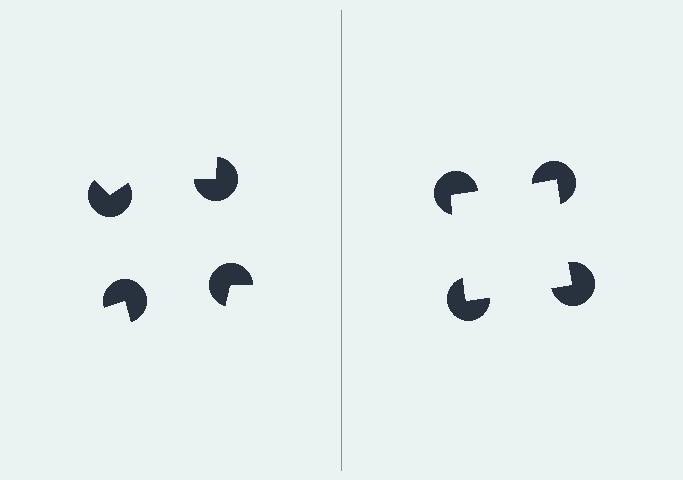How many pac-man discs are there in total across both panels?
8 — 4 on each side.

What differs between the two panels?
The pac-man discs are positioned identically on both sides; only the wedge orientations differ. On the right they align to a square; on the left they are misaligned.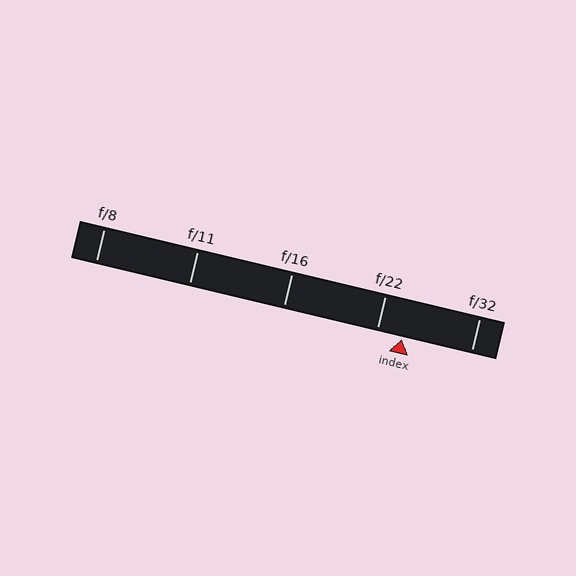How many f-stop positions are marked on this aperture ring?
There are 5 f-stop positions marked.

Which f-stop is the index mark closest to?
The index mark is closest to f/22.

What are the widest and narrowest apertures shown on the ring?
The widest aperture shown is f/8 and the narrowest is f/32.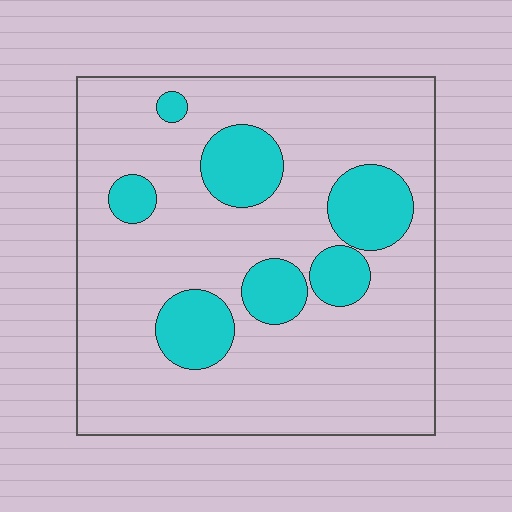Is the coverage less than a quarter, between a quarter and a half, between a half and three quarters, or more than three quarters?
Less than a quarter.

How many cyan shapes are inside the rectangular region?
7.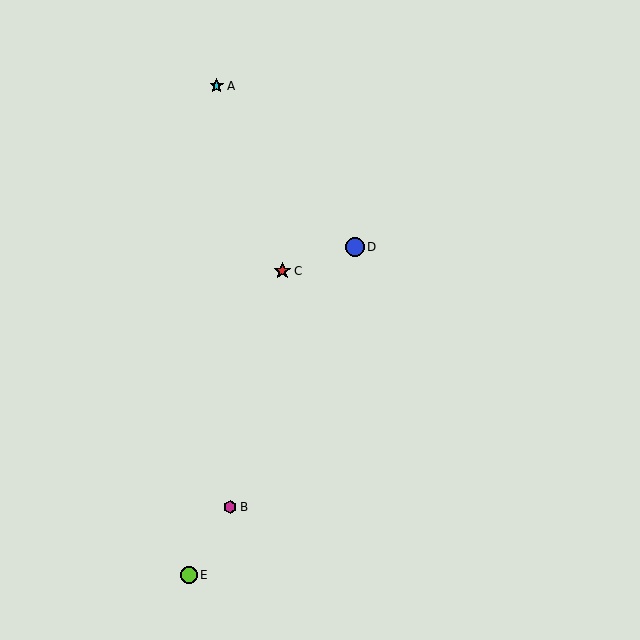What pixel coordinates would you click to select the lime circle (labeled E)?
Click at (189, 575) to select the lime circle E.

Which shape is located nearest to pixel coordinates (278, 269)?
The red star (labeled C) at (282, 271) is nearest to that location.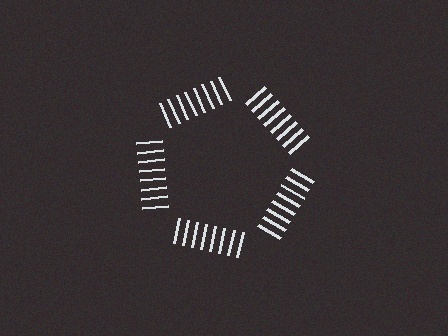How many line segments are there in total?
40 — 8 along each of the 5 edges.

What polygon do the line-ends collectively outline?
An illusory pentagon — the line segments terminate on its edges but no continuous stroke is drawn.